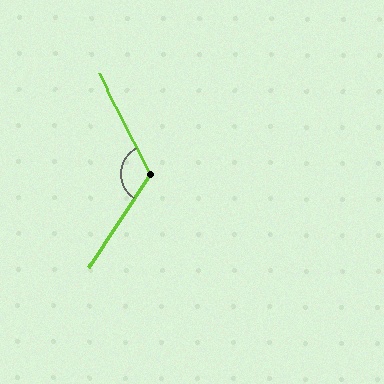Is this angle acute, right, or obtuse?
It is obtuse.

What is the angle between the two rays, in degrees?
Approximately 119 degrees.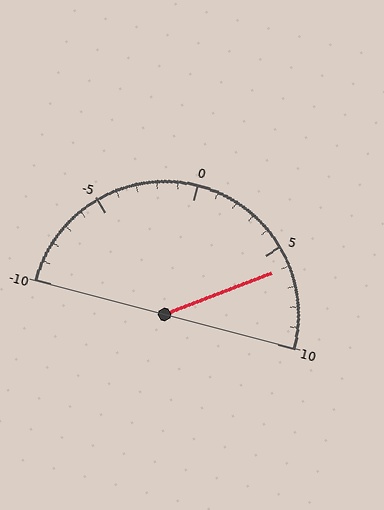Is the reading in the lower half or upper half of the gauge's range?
The reading is in the upper half of the range (-10 to 10).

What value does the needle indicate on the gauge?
The needle indicates approximately 6.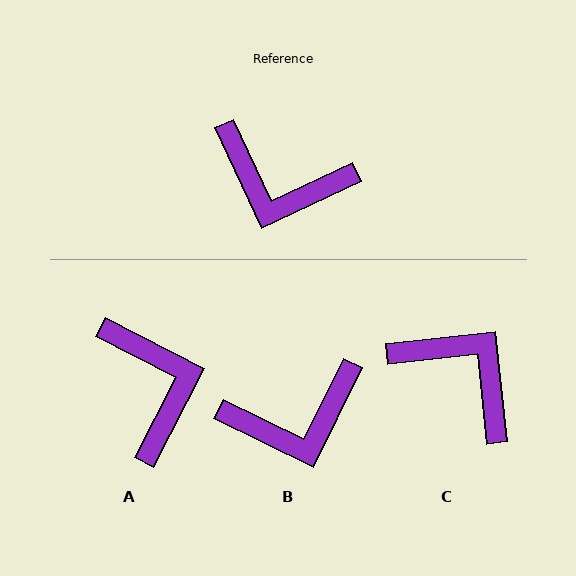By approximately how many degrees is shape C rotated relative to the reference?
Approximately 161 degrees counter-clockwise.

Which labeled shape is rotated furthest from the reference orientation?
C, about 161 degrees away.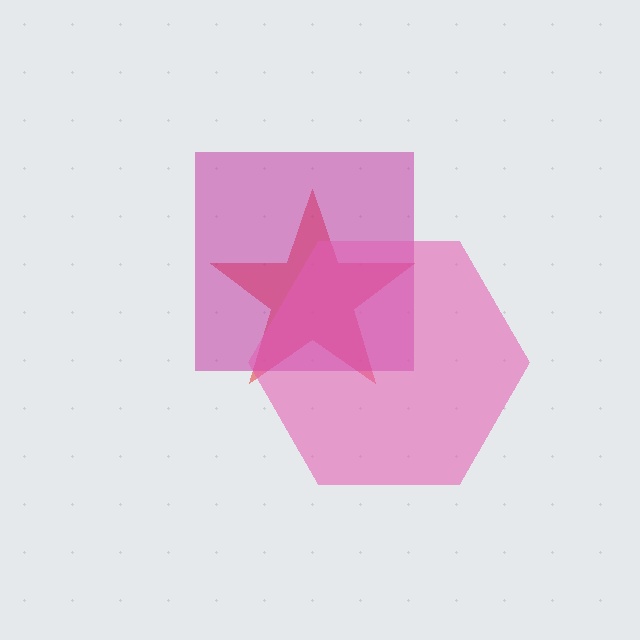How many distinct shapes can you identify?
There are 3 distinct shapes: a red star, a magenta square, a pink hexagon.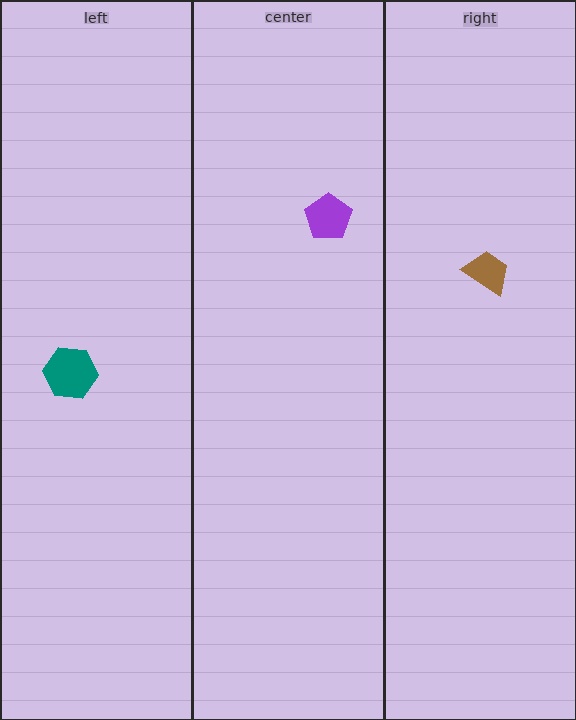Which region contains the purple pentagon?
The center region.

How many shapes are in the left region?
1.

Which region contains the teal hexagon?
The left region.